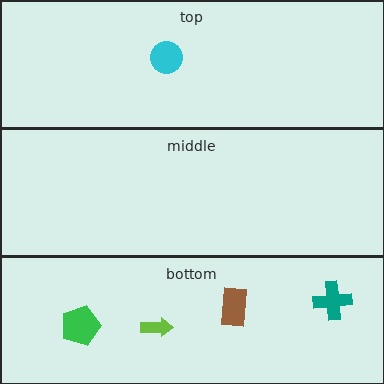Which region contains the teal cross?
The bottom region.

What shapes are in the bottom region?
The lime arrow, the green pentagon, the brown rectangle, the teal cross.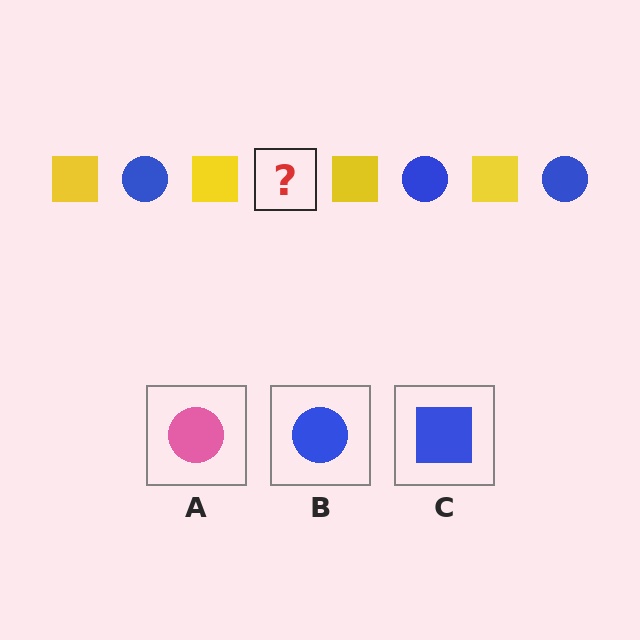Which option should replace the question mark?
Option B.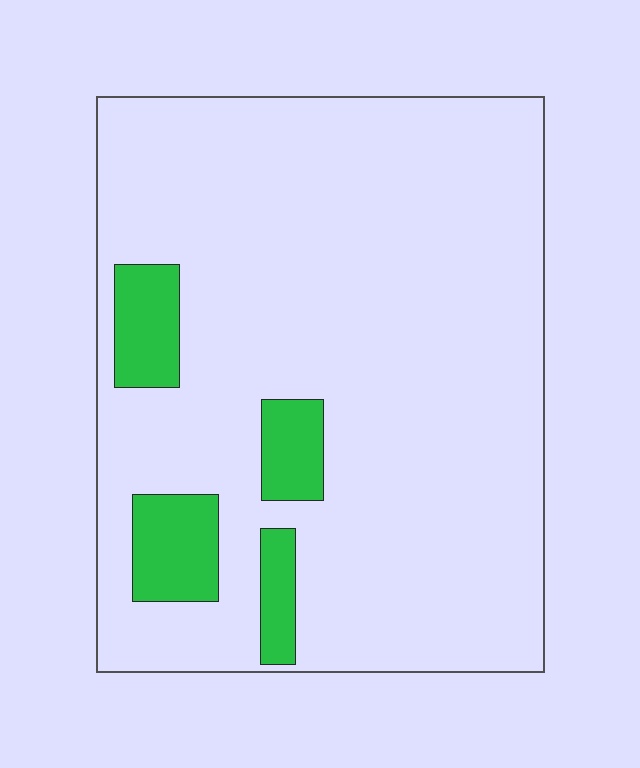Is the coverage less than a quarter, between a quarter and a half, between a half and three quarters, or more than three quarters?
Less than a quarter.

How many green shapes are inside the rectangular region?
4.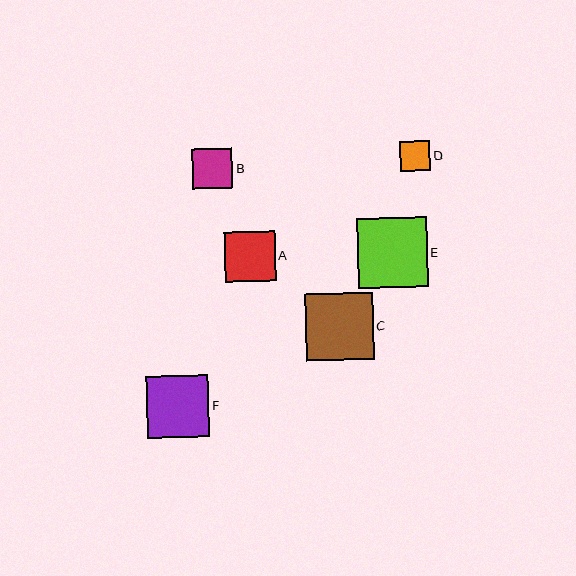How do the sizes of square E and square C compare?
Square E and square C are approximately the same size.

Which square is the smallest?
Square D is the smallest with a size of approximately 30 pixels.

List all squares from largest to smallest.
From largest to smallest: E, C, F, A, B, D.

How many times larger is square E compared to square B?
Square E is approximately 1.7 times the size of square B.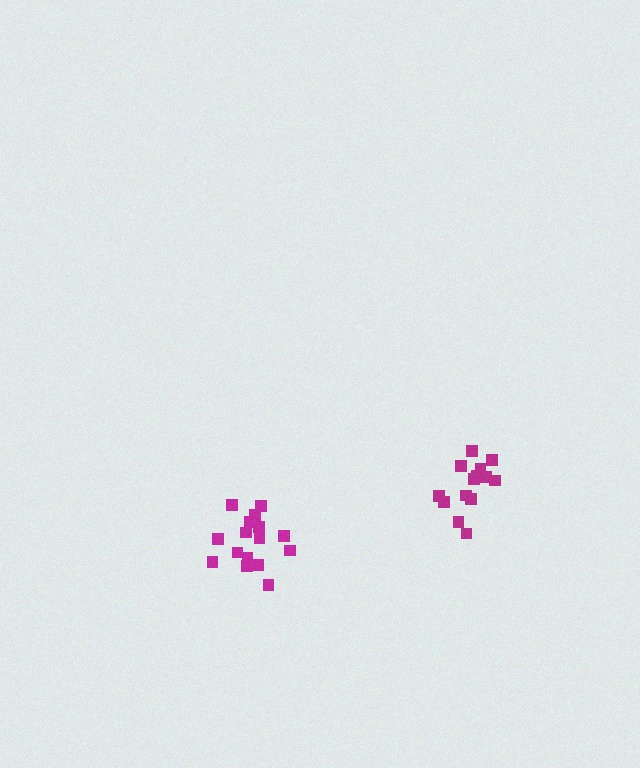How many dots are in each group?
Group 1: 14 dots, Group 2: 16 dots (30 total).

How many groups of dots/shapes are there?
There are 2 groups.